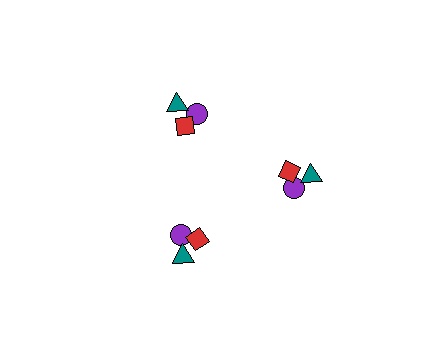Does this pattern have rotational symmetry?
Yes, this pattern has 3-fold rotational symmetry. It looks the same after rotating 120 degrees around the center.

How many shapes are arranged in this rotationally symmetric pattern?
There are 9 shapes, arranged in 3 groups of 3.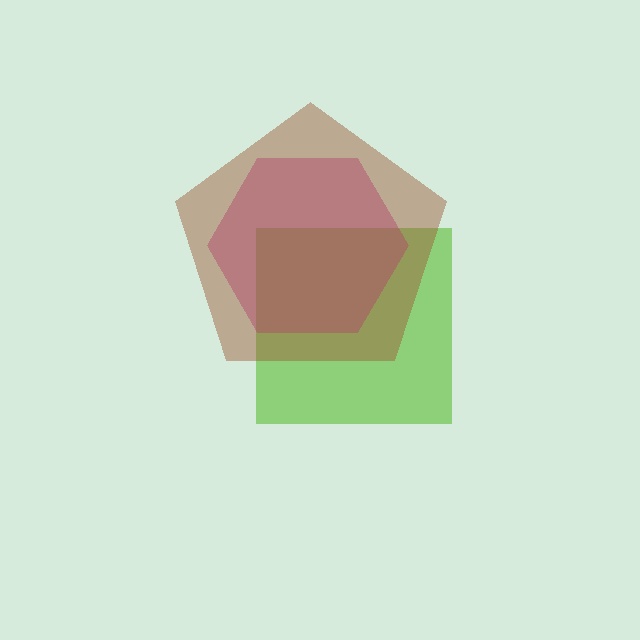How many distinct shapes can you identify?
There are 3 distinct shapes: a lime square, a magenta hexagon, a brown pentagon.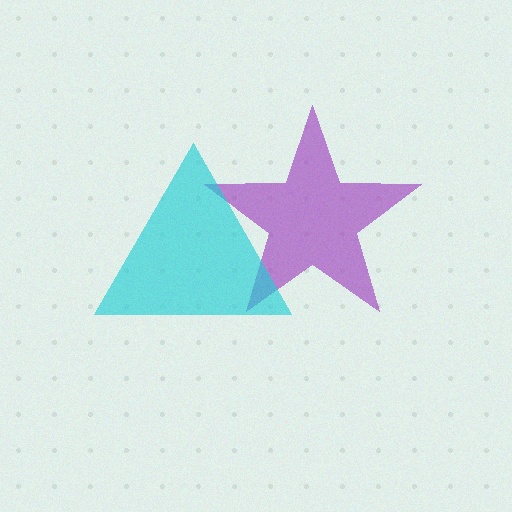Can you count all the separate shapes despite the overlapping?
Yes, there are 2 separate shapes.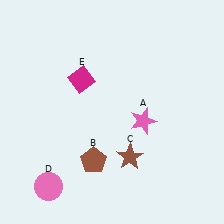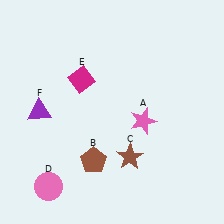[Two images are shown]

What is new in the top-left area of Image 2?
A purple triangle (F) was added in the top-left area of Image 2.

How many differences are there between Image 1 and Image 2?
There is 1 difference between the two images.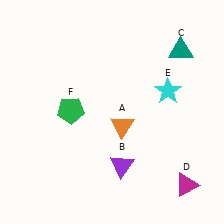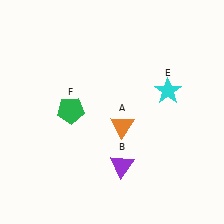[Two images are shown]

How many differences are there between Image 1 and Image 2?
There are 2 differences between the two images.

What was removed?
The teal triangle (C), the magenta triangle (D) were removed in Image 2.